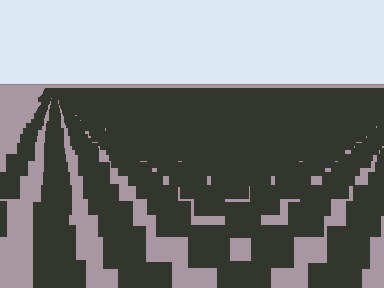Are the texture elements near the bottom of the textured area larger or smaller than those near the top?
Larger. Near the bottom, elements are closer to the viewer and appear at a bigger on-screen size.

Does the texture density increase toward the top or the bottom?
Density increases toward the top.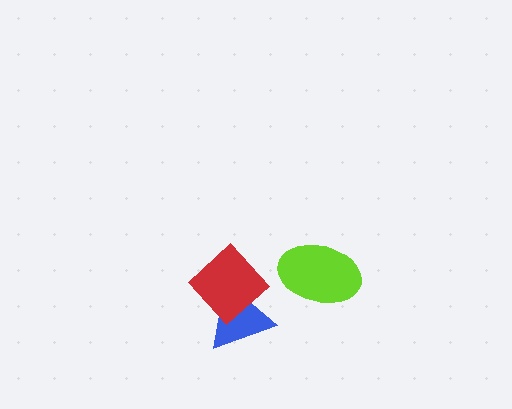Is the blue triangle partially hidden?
Yes, it is partially covered by another shape.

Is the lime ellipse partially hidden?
No, no other shape covers it.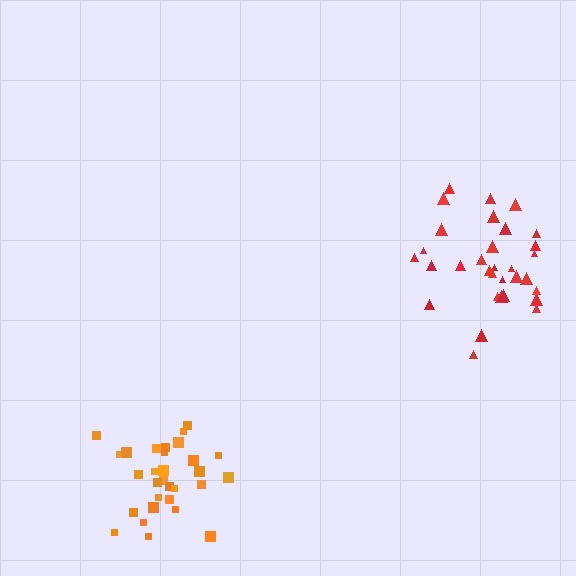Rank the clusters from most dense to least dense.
orange, red.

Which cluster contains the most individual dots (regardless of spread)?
Red (32).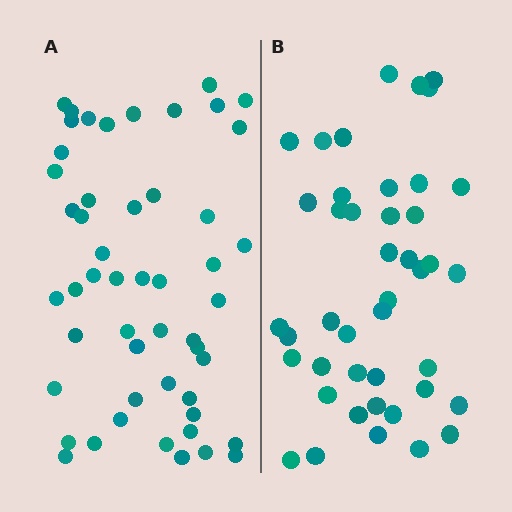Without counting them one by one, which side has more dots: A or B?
Region A (the left region) has more dots.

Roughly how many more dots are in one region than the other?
Region A has roughly 8 or so more dots than region B.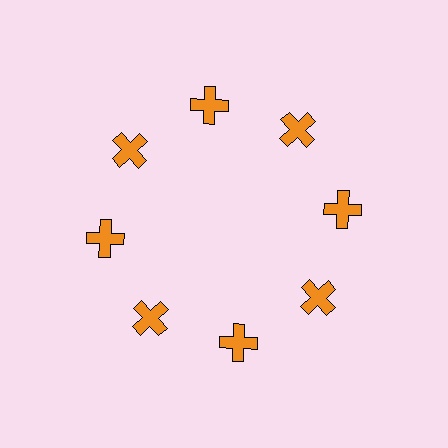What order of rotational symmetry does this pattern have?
This pattern has 8-fold rotational symmetry.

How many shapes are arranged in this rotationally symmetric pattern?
There are 8 shapes, arranged in 8 groups of 1.